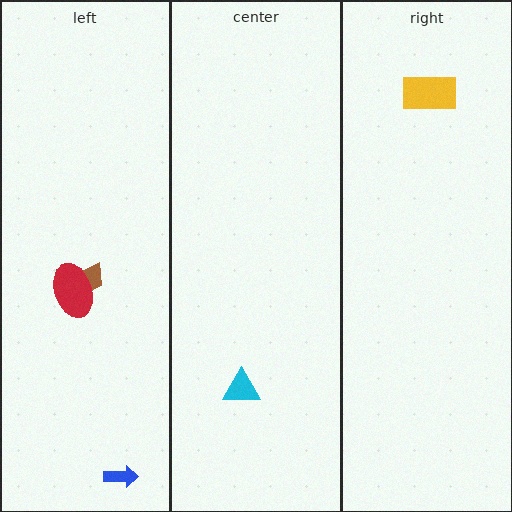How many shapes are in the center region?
1.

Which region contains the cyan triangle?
The center region.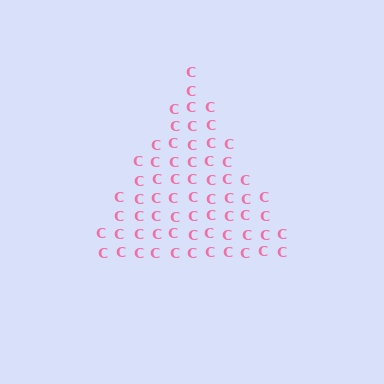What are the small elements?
The small elements are letter C's.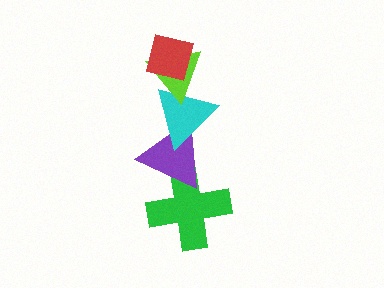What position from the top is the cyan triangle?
The cyan triangle is 3rd from the top.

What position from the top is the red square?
The red square is 1st from the top.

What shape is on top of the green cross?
The purple triangle is on top of the green cross.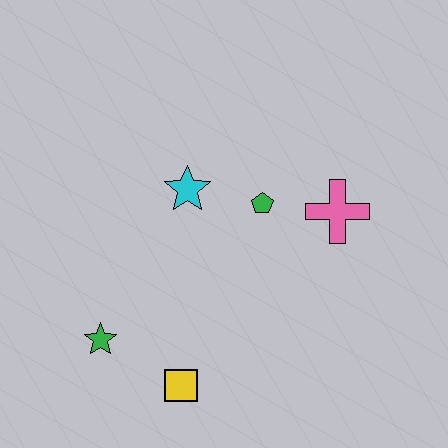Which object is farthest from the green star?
The pink cross is farthest from the green star.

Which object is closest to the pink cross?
The green pentagon is closest to the pink cross.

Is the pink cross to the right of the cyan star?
Yes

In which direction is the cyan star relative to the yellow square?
The cyan star is above the yellow square.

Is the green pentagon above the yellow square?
Yes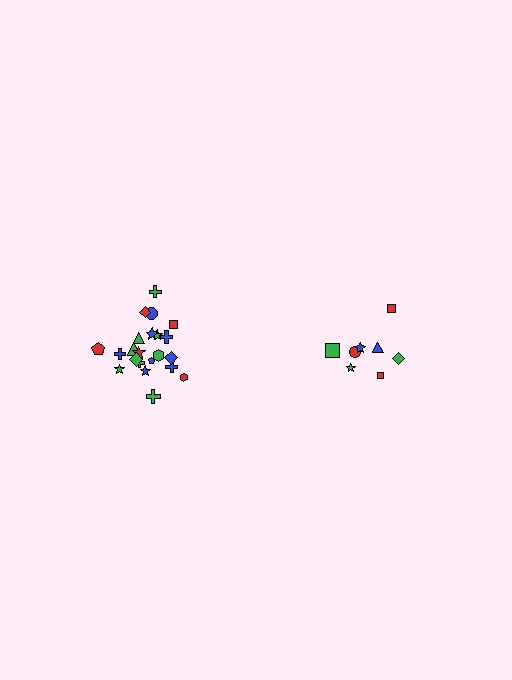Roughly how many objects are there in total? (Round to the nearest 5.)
Roughly 30 objects in total.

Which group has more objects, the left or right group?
The left group.